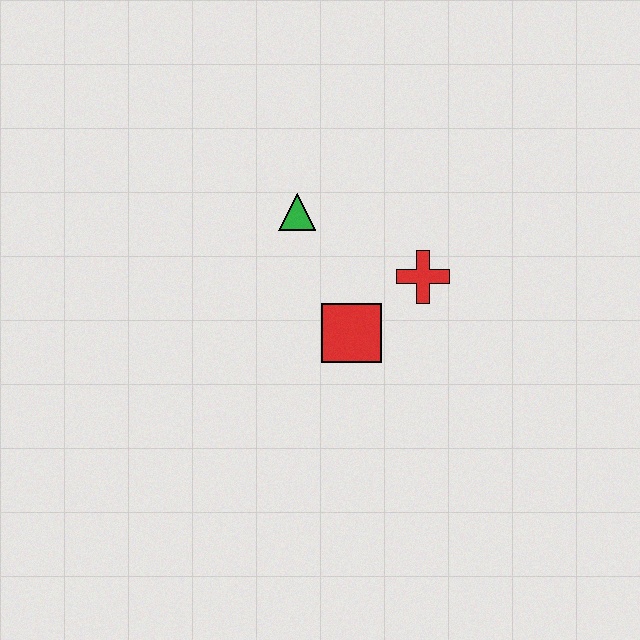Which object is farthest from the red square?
The green triangle is farthest from the red square.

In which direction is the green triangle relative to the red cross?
The green triangle is to the left of the red cross.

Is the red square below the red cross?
Yes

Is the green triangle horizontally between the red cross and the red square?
No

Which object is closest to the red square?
The red cross is closest to the red square.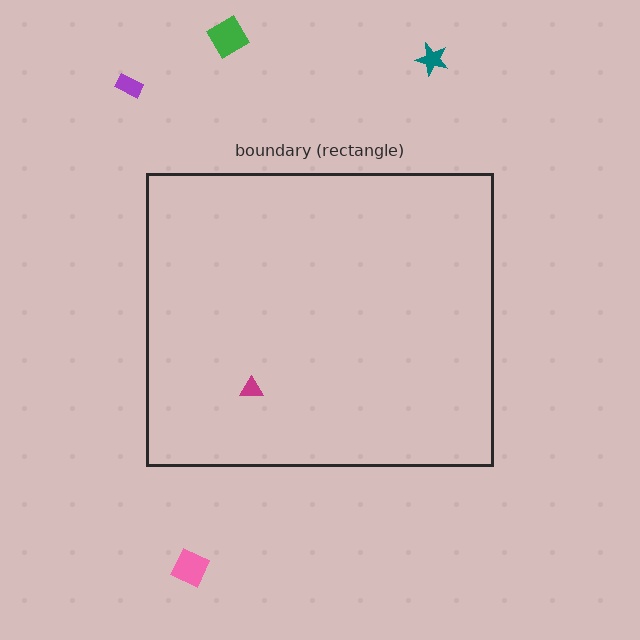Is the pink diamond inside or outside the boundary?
Outside.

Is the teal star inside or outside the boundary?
Outside.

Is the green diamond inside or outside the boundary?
Outside.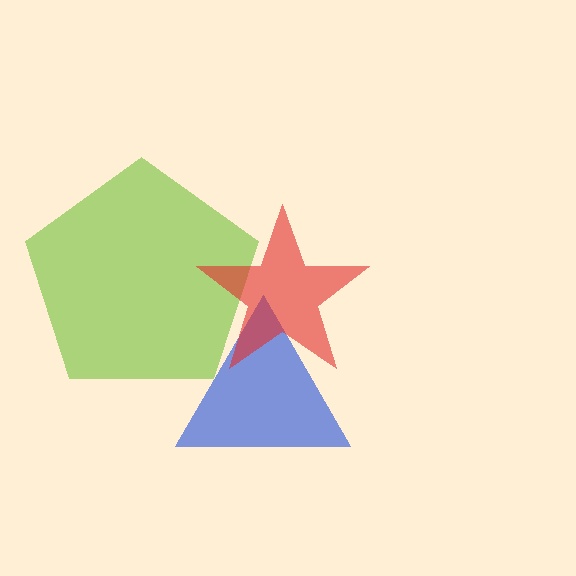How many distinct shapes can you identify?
There are 3 distinct shapes: a lime pentagon, a blue triangle, a red star.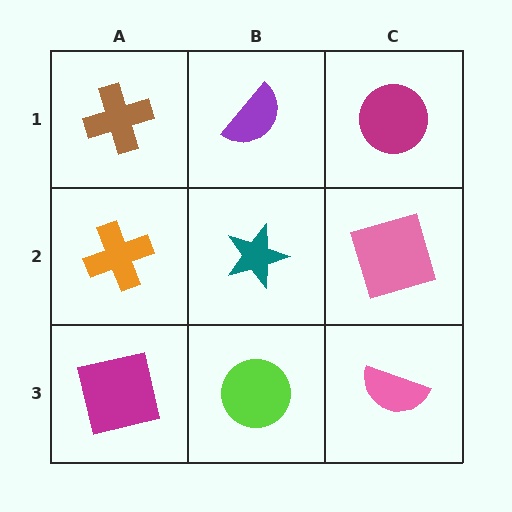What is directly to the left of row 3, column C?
A lime circle.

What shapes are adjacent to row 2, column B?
A purple semicircle (row 1, column B), a lime circle (row 3, column B), an orange cross (row 2, column A), a pink square (row 2, column C).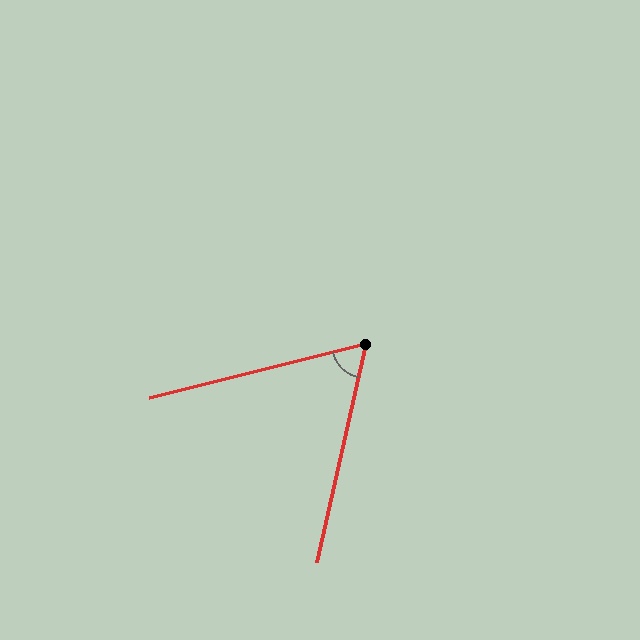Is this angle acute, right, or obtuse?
It is acute.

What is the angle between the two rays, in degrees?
Approximately 63 degrees.